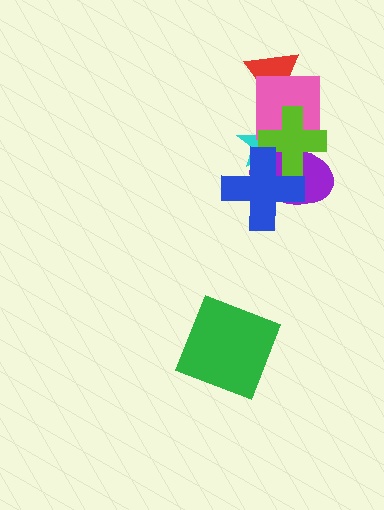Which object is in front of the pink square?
The lime cross is in front of the pink square.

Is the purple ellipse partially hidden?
Yes, it is partially covered by another shape.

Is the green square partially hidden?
No, no other shape covers it.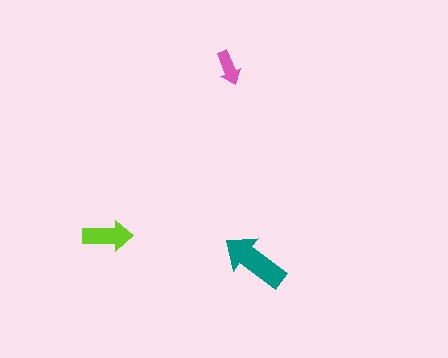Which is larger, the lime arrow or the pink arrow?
The lime one.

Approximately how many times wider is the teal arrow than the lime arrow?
About 1.5 times wider.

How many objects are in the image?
There are 3 objects in the image.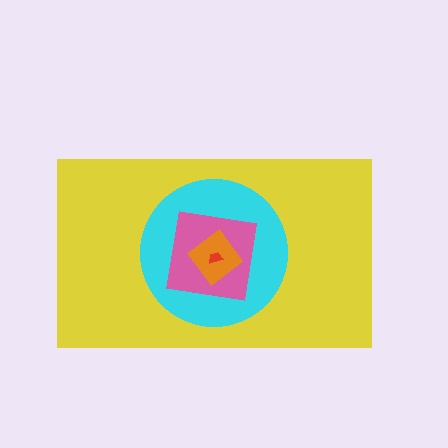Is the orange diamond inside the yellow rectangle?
Yes.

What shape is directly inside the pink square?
The orange diamond.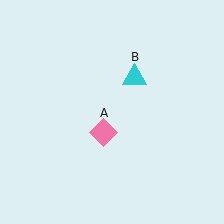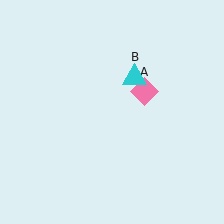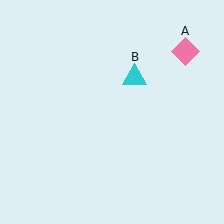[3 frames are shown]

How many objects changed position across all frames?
1 object changed position: pink diamond (object A).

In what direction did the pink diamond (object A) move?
The pink diamond (object A) moved up and to the right.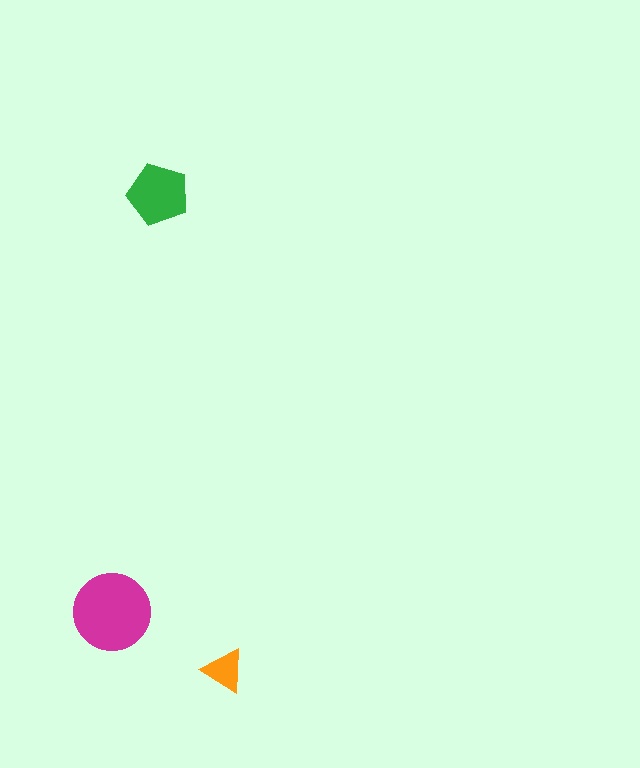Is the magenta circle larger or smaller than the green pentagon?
Larger.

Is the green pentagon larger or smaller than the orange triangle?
Larger.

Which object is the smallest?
The orange triangle.